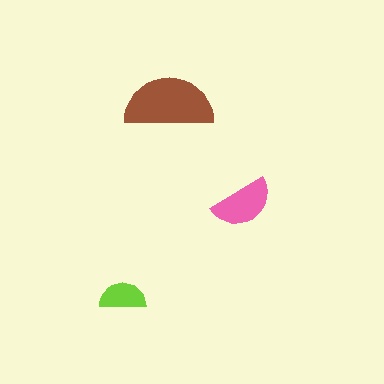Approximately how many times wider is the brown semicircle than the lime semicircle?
About 2 times wider.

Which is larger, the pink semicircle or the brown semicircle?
The brown one.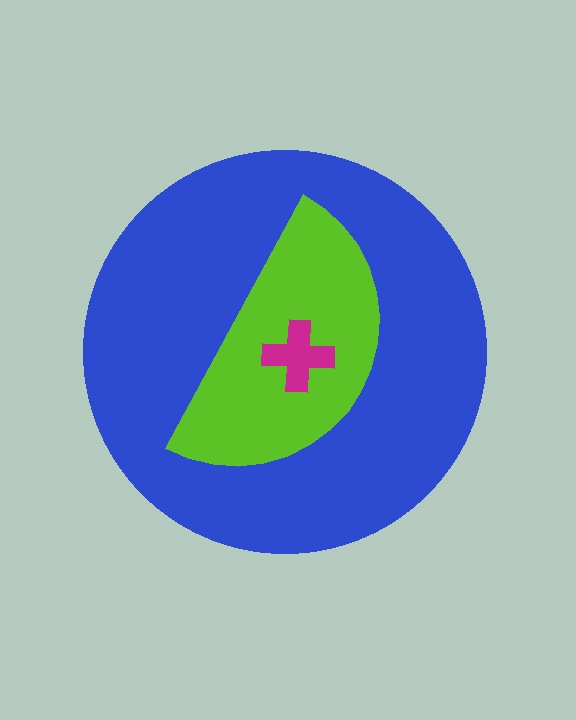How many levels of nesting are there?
3.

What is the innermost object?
The magenta cross.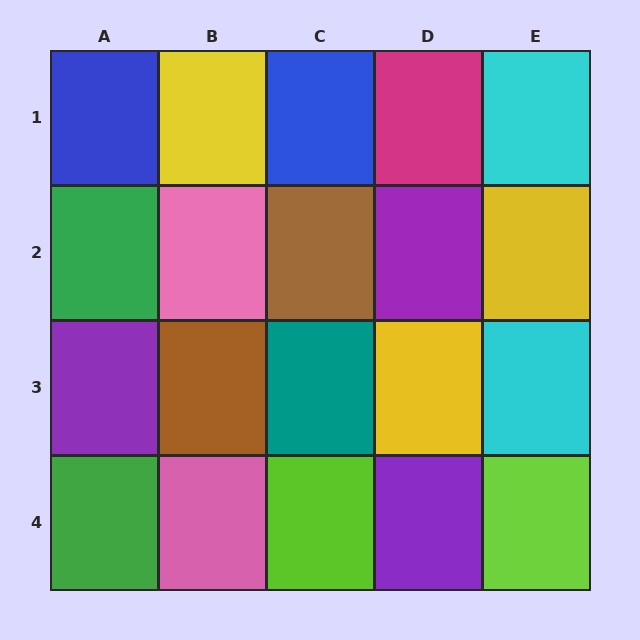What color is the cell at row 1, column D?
Magenta.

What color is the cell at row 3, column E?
Cyan.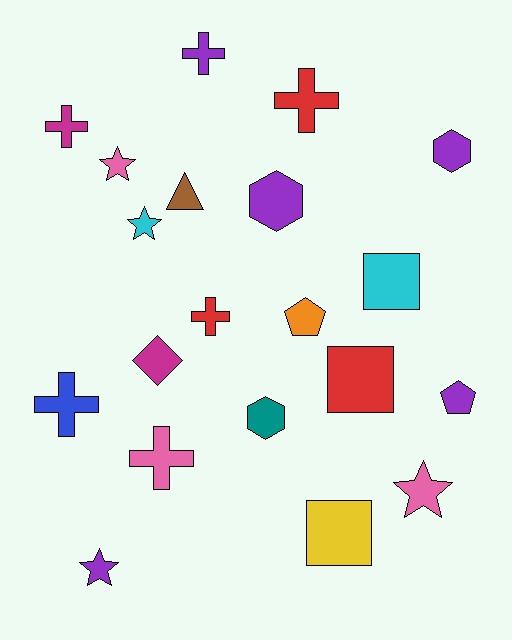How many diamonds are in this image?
There is 1 diamond.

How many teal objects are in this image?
There is 1 teal object.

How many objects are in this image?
There are 20 objects.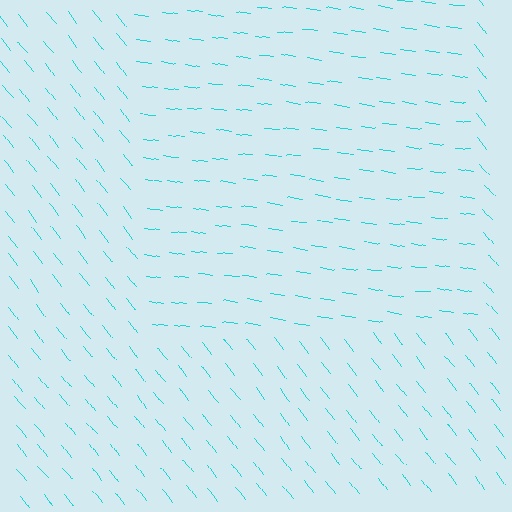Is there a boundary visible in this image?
Yes, there is a texture boundary formed by a change in line orientation.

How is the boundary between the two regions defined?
The boundary is defined purely by a change in line orientation (approximately 45 degrees difference). All lines are the same color and thickness.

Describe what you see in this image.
The image is filled with small cyan line segments. A rectangle region in the image has lines oriented differently from the surrounding lines, creating a visible texture boundary.